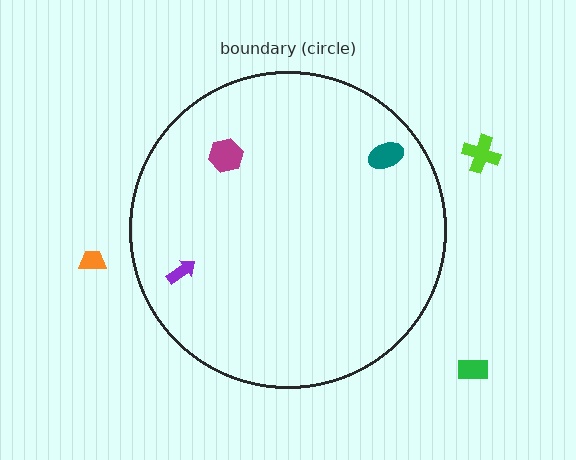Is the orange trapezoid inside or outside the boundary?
Outside.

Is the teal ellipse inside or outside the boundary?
Inside.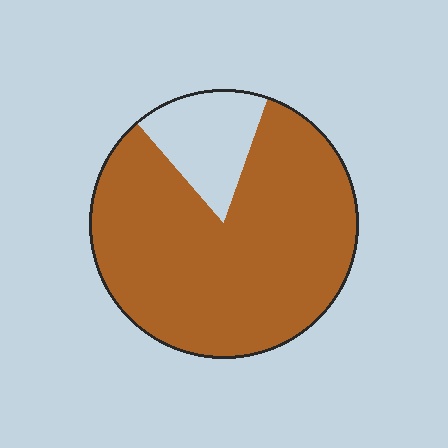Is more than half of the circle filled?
Yes.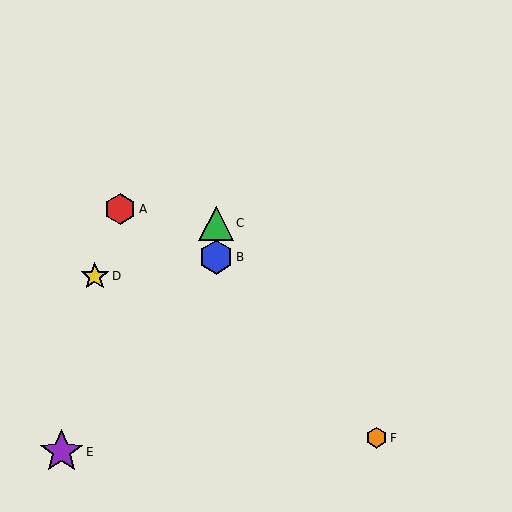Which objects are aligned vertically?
Objects B, C are aligned vertically.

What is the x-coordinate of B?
Object B is at x≈216.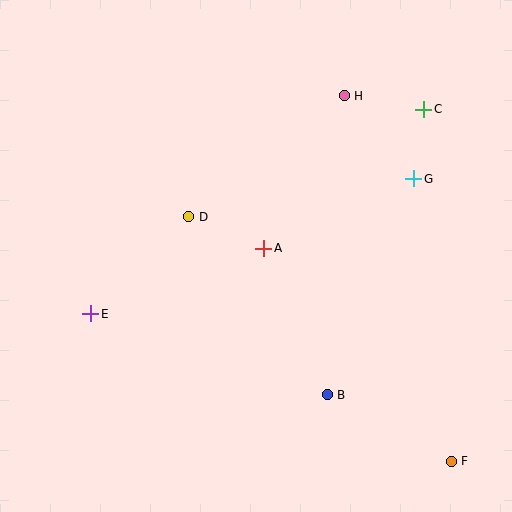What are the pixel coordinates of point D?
Point D is at (189, 217).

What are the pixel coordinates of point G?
Point G is at (414, 179).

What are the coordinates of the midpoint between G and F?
The midpoint between G and F is at (433, 320).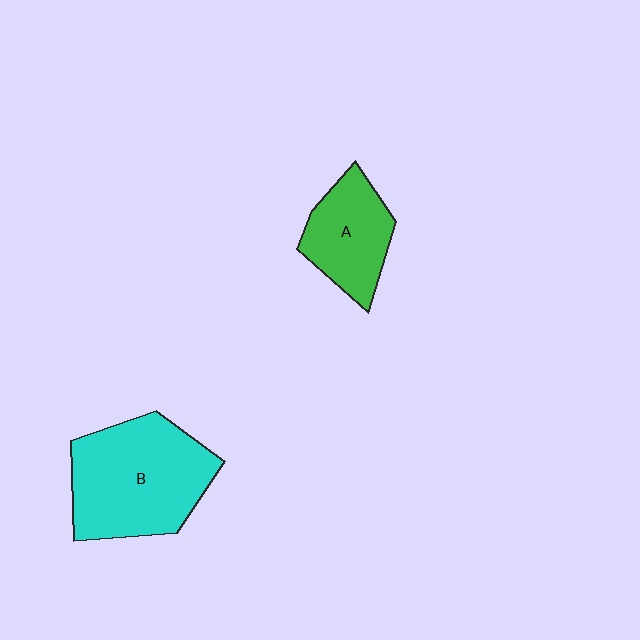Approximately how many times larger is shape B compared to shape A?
Approximately 1.8 times.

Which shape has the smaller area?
Shape A (green).